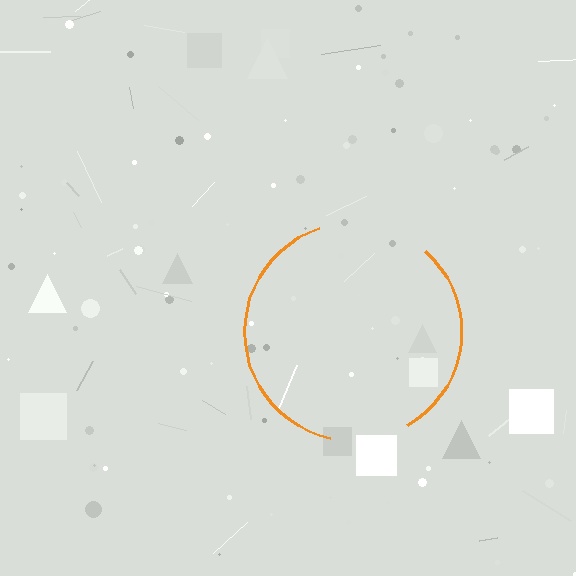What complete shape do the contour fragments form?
The contour fragments form a circle.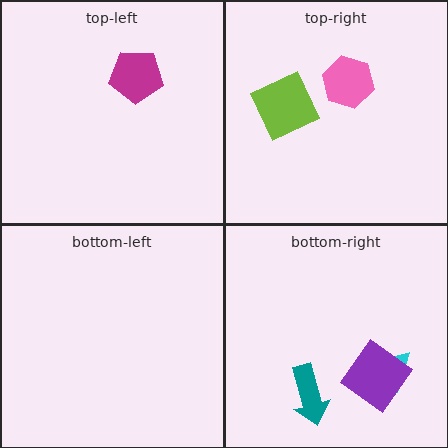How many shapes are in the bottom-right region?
3.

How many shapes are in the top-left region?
1.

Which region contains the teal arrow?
The bottom-right region.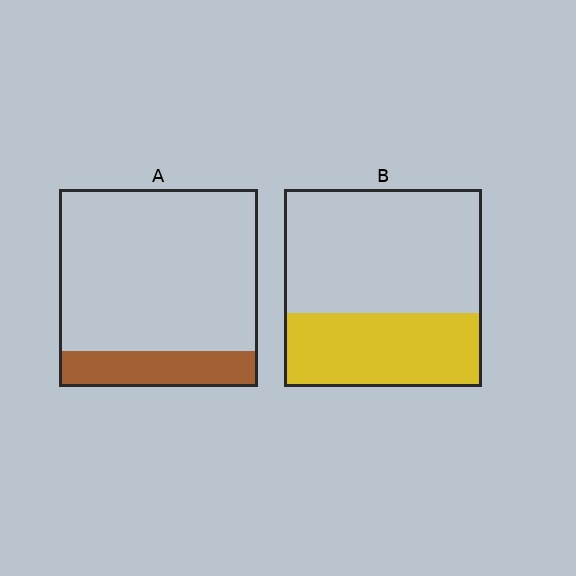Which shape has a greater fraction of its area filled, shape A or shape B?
Shape B.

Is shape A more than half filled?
No.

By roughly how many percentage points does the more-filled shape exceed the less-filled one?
By roughly 20 percentage points (B over A).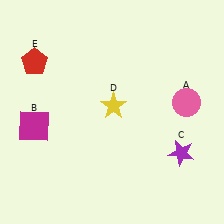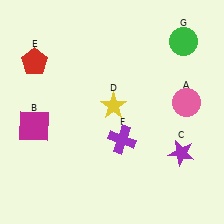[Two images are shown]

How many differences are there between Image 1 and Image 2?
There are 2 differences between the two images.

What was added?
A purple cross (F), a green circle (G) were added in Image 2.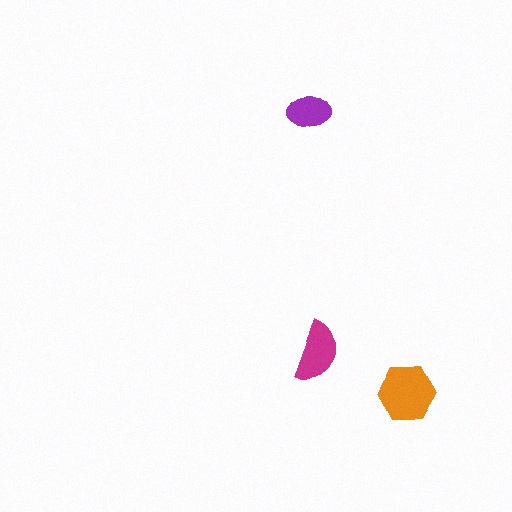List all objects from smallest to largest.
The purple ellipse, the magenta semicircle, the orange hexagon.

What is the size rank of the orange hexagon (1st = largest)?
1st.